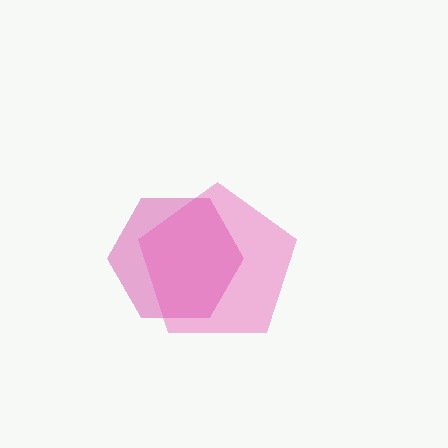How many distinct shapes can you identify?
There are 2 distinct shapes: a magenta hexagon, a pink pentagon.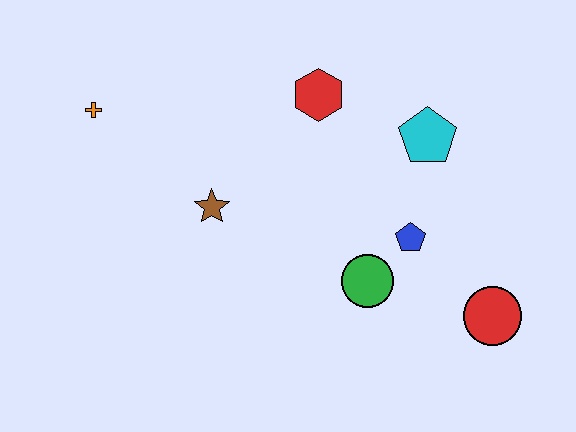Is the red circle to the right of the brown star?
Yes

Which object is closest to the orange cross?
The brown star is closest to the orange cross.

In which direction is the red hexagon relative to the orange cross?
The red hexagon is to the right of the orange cross.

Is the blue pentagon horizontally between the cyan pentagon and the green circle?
Yes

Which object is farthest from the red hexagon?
The red circle is farthest from the red hexagon.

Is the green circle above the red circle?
Yes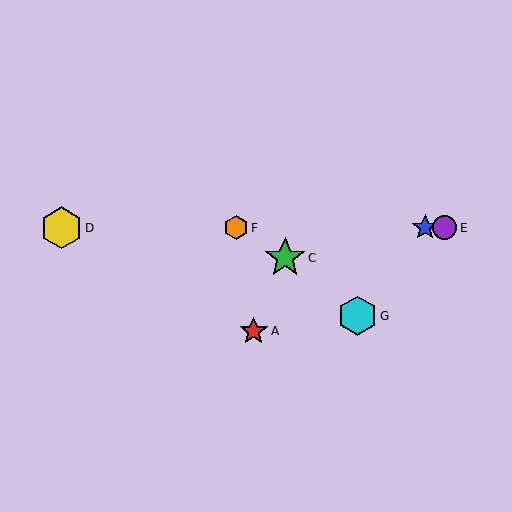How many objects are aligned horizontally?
4 objects (B, D, E, F) are aligned horizontally.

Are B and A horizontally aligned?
No, B is at y≈228 and A is at y≈331.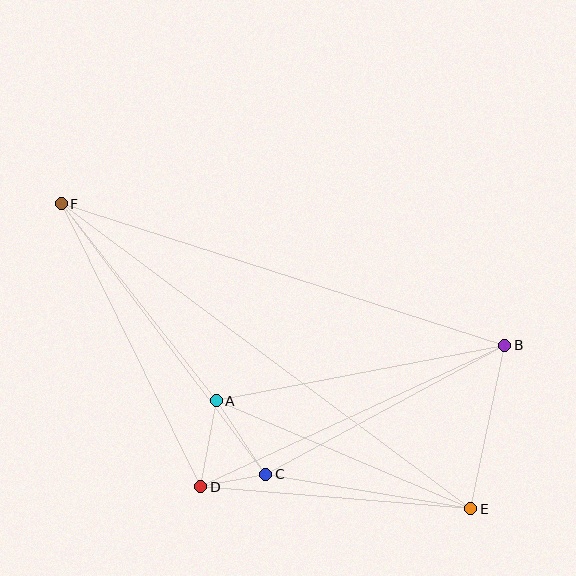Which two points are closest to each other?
Points C and D are closest to each other.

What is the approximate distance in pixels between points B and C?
The distance between B and C is approximately 271 pixels.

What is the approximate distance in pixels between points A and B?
The distance between A and B is approximately 294 pixels.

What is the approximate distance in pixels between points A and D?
The distance between A and D is approximately 88 pixels.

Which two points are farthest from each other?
Points E and F are farthest from each other.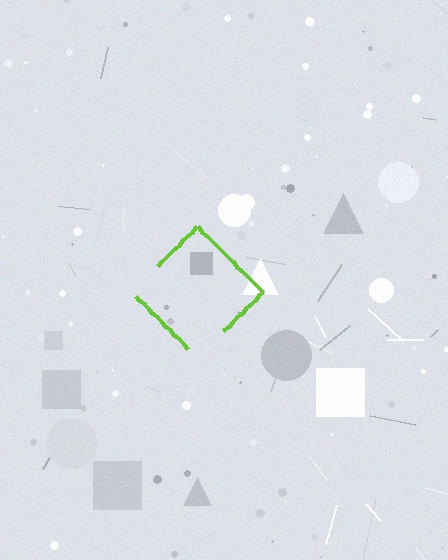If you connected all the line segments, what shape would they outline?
They would outline a diamond.